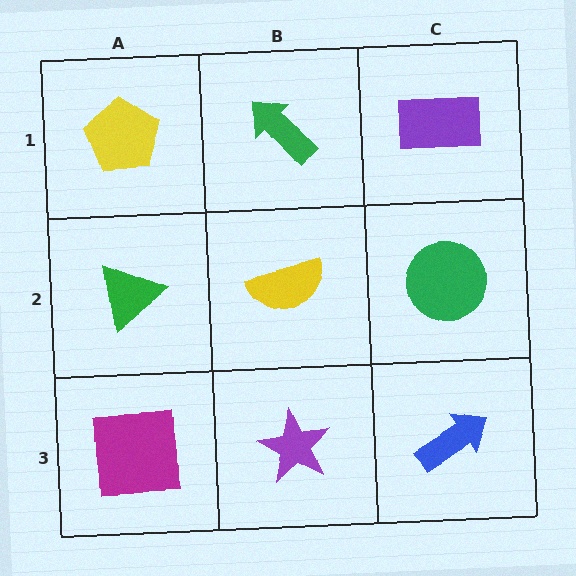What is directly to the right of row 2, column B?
A green circle.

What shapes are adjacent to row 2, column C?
A purple rectangle (row 1, column C), a blue arrow (row 3, column C), a yellow semicircle (row 2, column B).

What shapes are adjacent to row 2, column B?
A green arrow (row 1, column B), a purple star (row 3, column B), a green triangle (row 2, column A), a green circle (row 2, column C).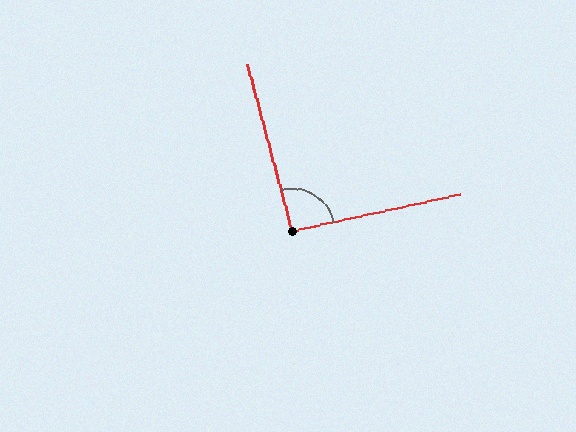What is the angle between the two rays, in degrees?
Approximately 93 degrees.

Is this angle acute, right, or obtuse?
It is approximately a right angle.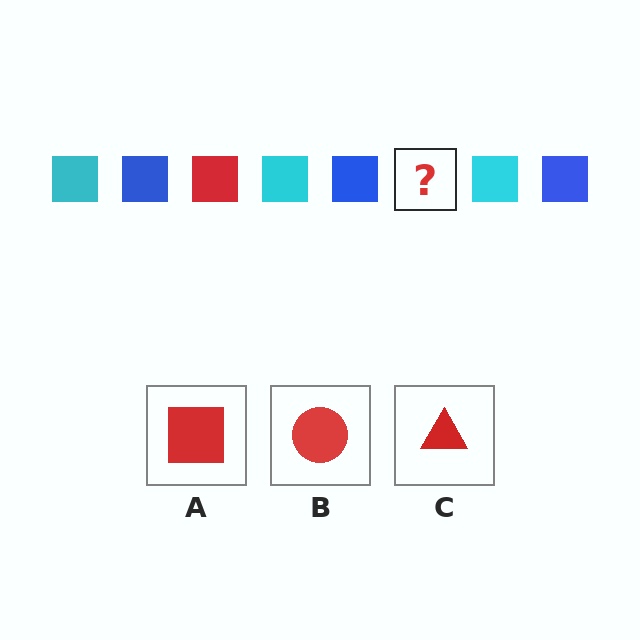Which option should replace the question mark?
Option A.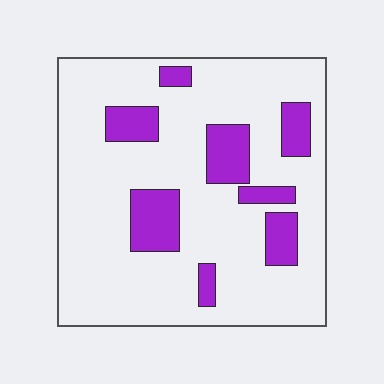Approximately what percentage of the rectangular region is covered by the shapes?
Approximately 20%.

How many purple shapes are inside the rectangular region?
8.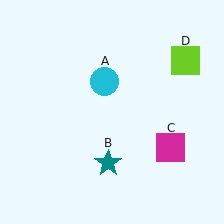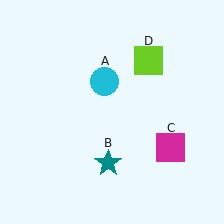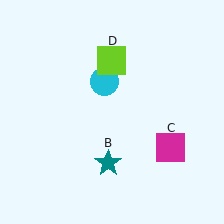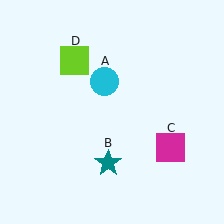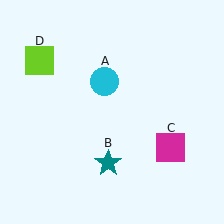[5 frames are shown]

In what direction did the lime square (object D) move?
The lime square (object D) moved left.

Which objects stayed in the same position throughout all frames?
Cyan circle (object A) and teal star (object B) and magenta square (object C) remained stationary.